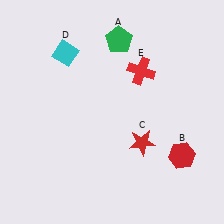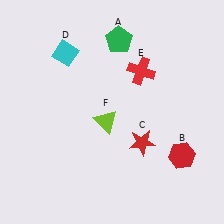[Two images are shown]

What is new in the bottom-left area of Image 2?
A lime triangle (F) was added in the bottom-left area of Image 2.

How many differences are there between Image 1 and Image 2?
There is 1 difference between the two images.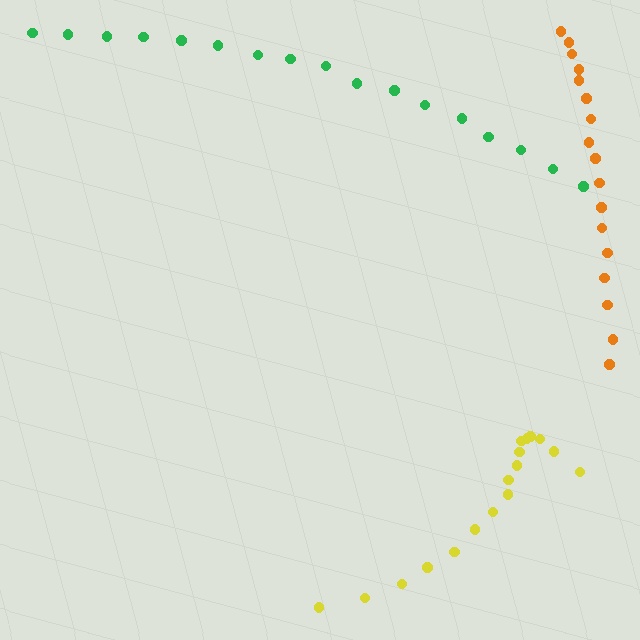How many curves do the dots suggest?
There are 3 distinct paths.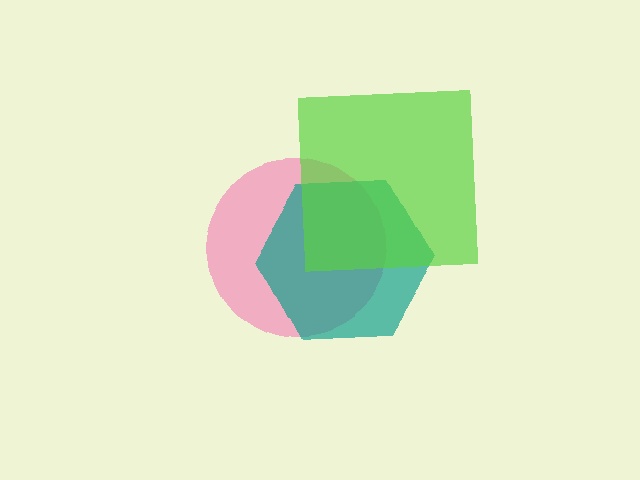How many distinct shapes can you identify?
There are 3 distinct shapes: a pink circle, a teal hexagon, a lime square.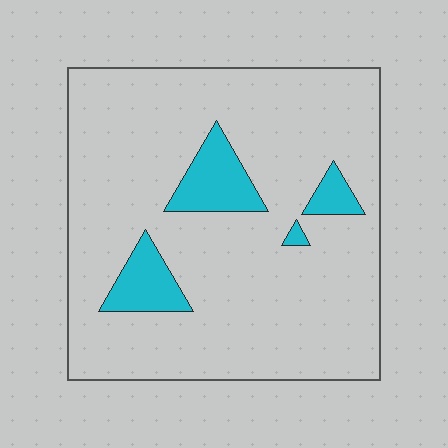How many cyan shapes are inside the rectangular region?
4.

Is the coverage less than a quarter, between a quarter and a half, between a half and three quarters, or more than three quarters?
Less than a quarter.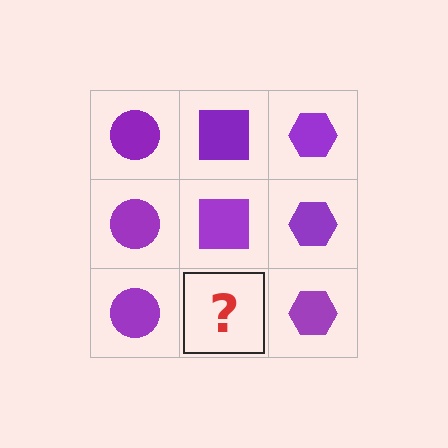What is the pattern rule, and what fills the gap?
The rule is that each column has a consistent shape. The gap should be filled with a purple square.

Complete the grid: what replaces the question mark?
The question mark should be replaced with a purple square.